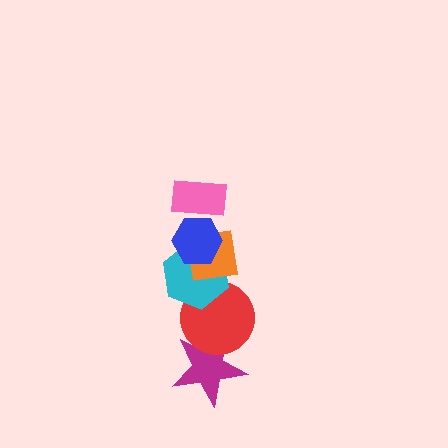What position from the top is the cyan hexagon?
The cyan hexagon is 4th from the top.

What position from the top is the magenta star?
The magenta star is 6th from the top.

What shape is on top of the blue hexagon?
The pink rectangle is on top of the blue hexagon.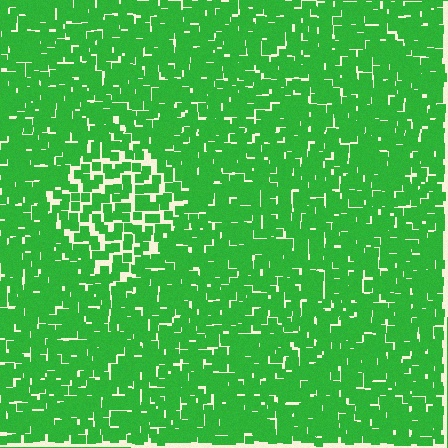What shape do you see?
I see a diamond.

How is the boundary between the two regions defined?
The boundary is defined by a change in element density (approximately 1.6x ratio). All elements are the same color, size, and shape.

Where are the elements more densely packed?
The elements are more densely packed outside the diamond boundary.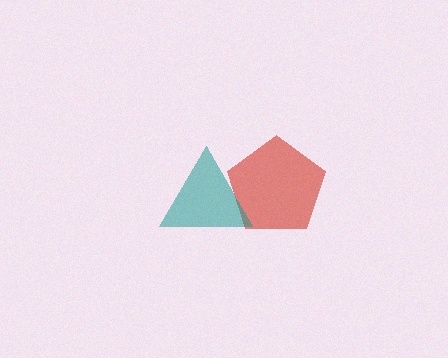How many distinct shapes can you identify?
There are 2 distinct shapes: a red pentagon, a teal triangle.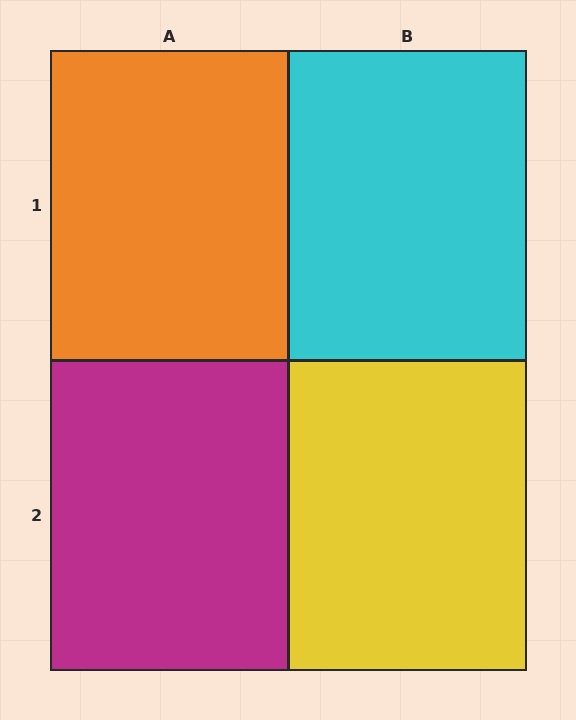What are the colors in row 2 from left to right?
Magenta, yellow.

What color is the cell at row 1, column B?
Cyan.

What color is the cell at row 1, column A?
Orange.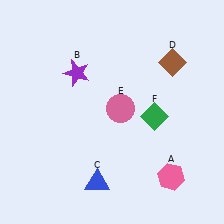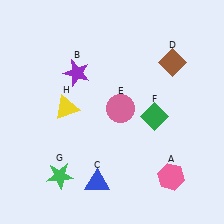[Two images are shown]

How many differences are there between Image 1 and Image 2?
There are 2 differences between the two images.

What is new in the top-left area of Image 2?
A yellow triangle (H) was added in the top-left area of Image 2.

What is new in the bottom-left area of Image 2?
A green star (G) was added in the bottom-left area of Image 2.